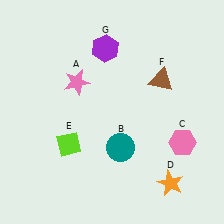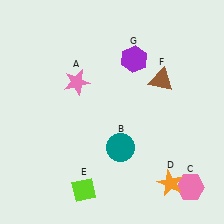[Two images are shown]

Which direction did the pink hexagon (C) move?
The pink hexagon (C) moved down.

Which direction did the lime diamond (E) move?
The lime diamond (E) moved down.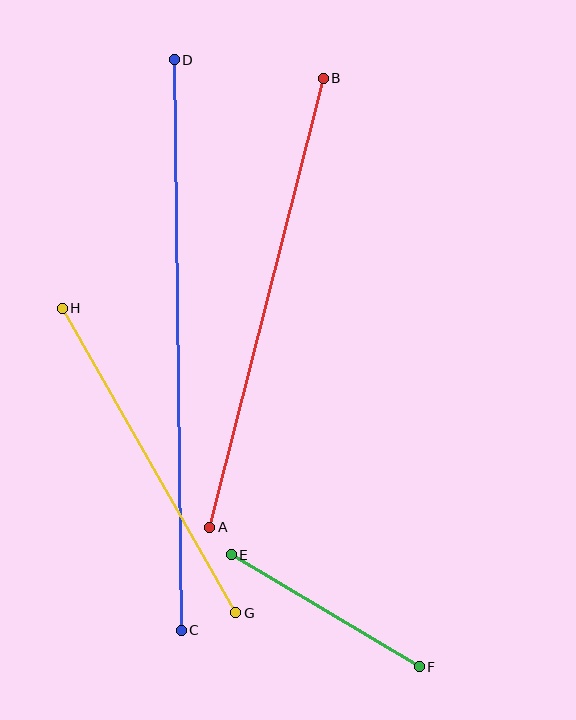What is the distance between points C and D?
The distance is approximately 570 pixels.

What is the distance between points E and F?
The distance is approximately 219 pixels.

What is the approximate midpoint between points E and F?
The midpoint is at approximately (325, 611) pixels.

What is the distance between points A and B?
The distance is approximately 463 pixels.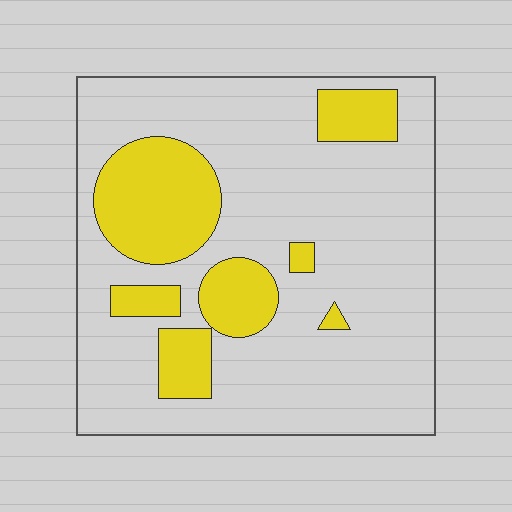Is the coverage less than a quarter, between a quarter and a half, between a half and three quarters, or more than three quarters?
Less than a quarter.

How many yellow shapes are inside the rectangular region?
7.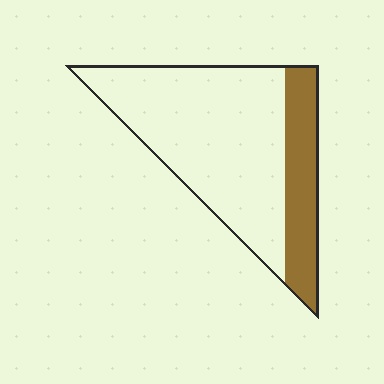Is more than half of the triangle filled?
No.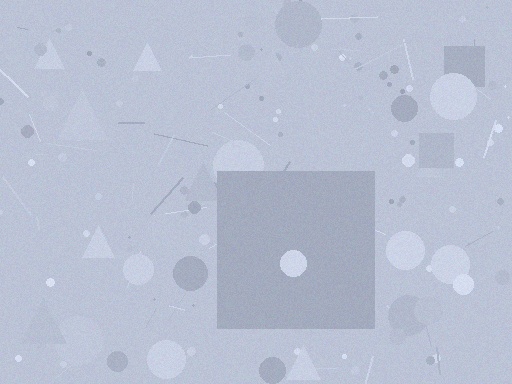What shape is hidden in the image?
A square is hidden in the image.